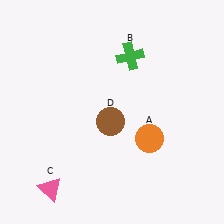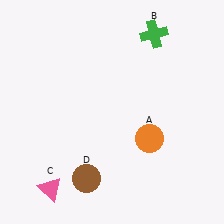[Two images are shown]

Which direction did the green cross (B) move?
The green cross (B) moved right.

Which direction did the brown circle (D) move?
The brown circle (D) moved down.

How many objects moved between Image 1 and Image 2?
2 objects moved between the two images.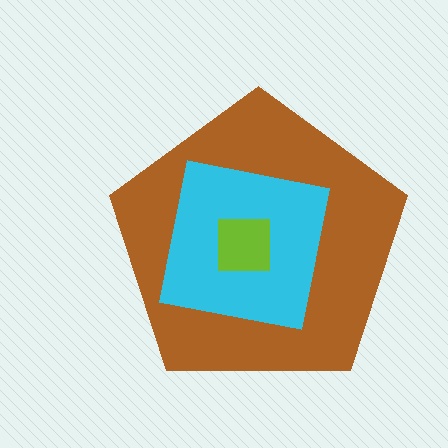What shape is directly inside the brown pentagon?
The cyan square.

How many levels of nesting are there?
3.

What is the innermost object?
The lime square.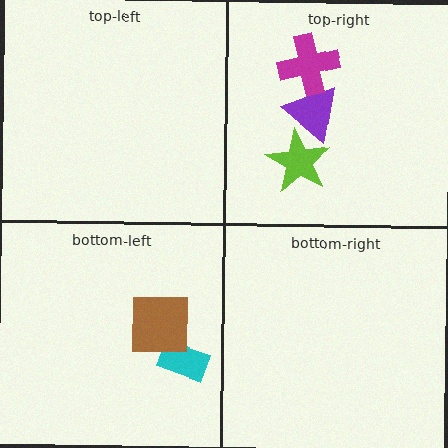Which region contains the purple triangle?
The top-right region.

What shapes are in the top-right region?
The lime star, the purple triangle, the magenta cross.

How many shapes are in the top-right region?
3.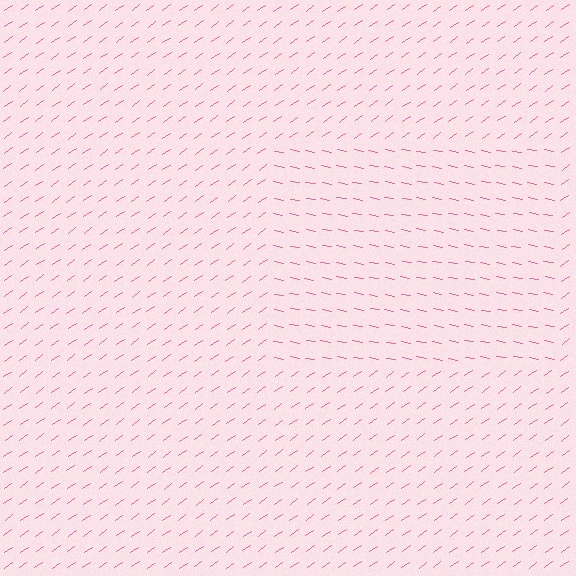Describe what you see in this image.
The image is filled with small pink line segments. A rectangle region in the image has lines oriented differently from the surrounding lines, creating a visible texture boundary.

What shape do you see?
I see a rectangle.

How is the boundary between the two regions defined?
The boundary is defined purely by a change in line orientation (approximately 45 degrees difference). All lines are the same color and thickness.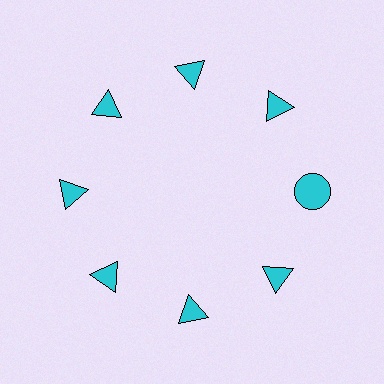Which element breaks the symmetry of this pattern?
The cyan circle at roughly the 3 o'clock position breaks the symmetry. All other shapes are cyan triangles.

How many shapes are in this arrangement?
There are 8 shapes arranged in a ring pattern.